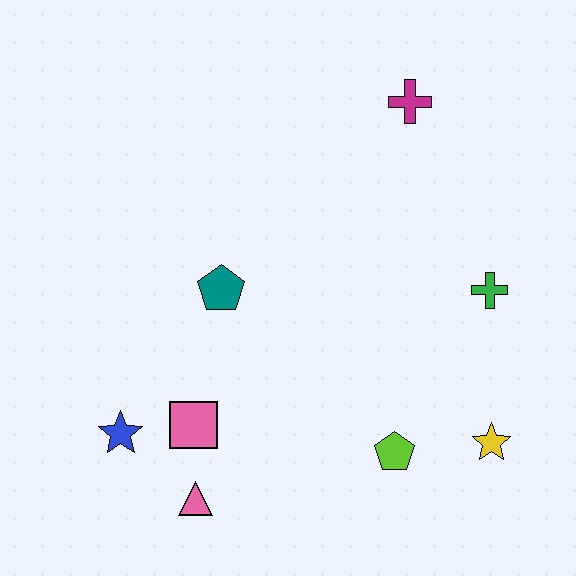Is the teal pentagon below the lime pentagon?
No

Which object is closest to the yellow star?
The lime pentagon is closest to the yellow star.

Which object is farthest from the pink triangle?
The magenta cross is farthest from the pink triangle.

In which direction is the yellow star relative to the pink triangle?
The yellow star is to the right of the pink triangle.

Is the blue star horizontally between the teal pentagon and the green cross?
No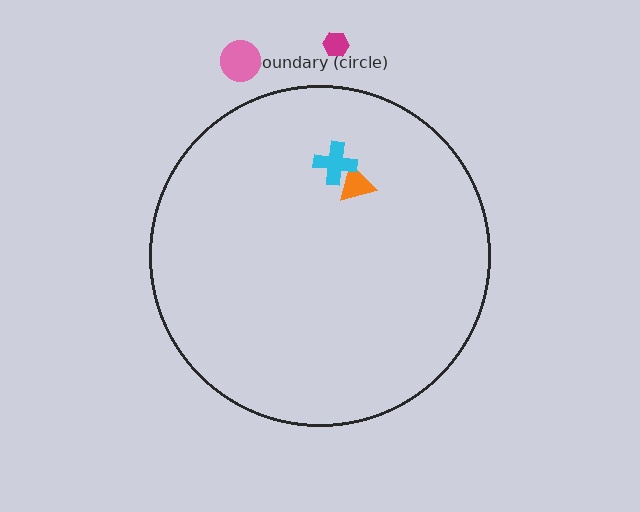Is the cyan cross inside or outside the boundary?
Inside.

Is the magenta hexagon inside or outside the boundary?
Outside.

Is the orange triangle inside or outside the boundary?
Inside.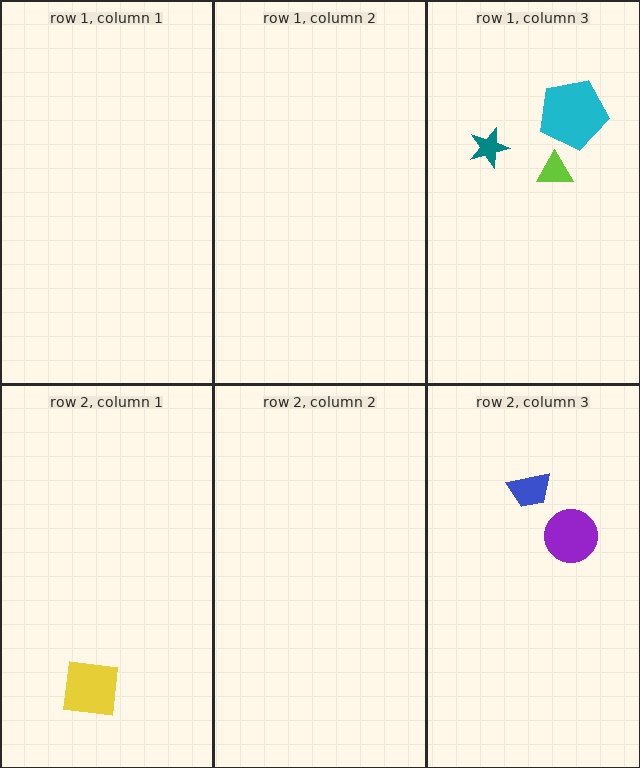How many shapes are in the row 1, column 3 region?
3.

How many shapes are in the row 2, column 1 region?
1.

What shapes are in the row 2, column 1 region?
The yellow square.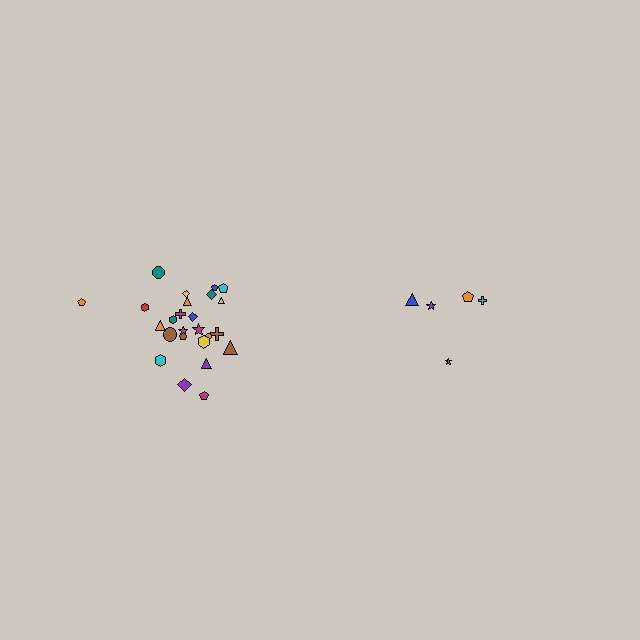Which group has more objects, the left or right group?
The left group.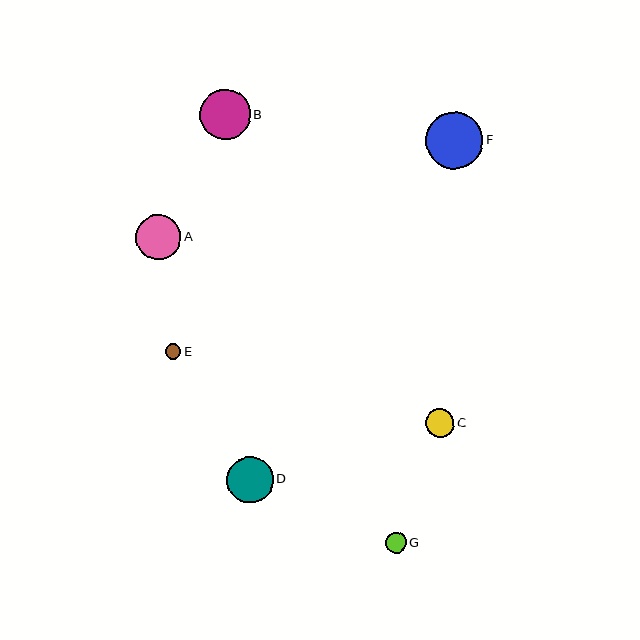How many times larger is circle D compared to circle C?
Circle D is approximately 1.6 times the size of circle C.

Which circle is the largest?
Circle F is the largest with a size of approximately 57 pixels.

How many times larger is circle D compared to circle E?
Circle D is approximately 3.0 times the size of circle E.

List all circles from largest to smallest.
From largest to smallest: F, B, D, A, C, G, E.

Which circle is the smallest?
Circle E is the smallest with a size of approximately 16 pixels.